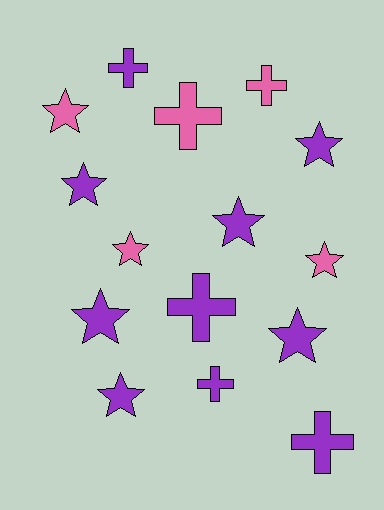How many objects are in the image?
There are 15 objects.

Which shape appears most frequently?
Star, with 9 objects.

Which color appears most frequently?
Purple, with 10 objects.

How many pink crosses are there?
There are 2 pink crosses.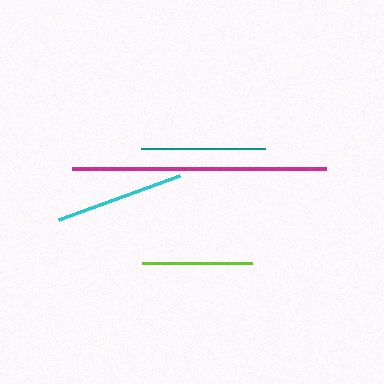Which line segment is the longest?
The magenta line is the longest at approximately 255 pixels.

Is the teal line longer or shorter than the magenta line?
The magenta line is longer than the teal line.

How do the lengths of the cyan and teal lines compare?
The cyan and teal lines are approximately the same length.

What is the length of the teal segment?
The teal segment is approximately 125 pixels long.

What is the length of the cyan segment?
The cyan segment is approximately 129 pixels long.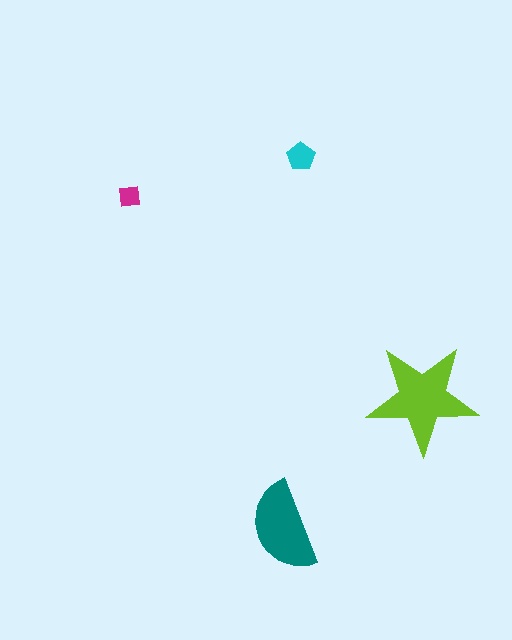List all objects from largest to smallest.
The lime star, the teal semicircle, the cyan pentagon, the magenta square.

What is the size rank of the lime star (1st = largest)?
1st.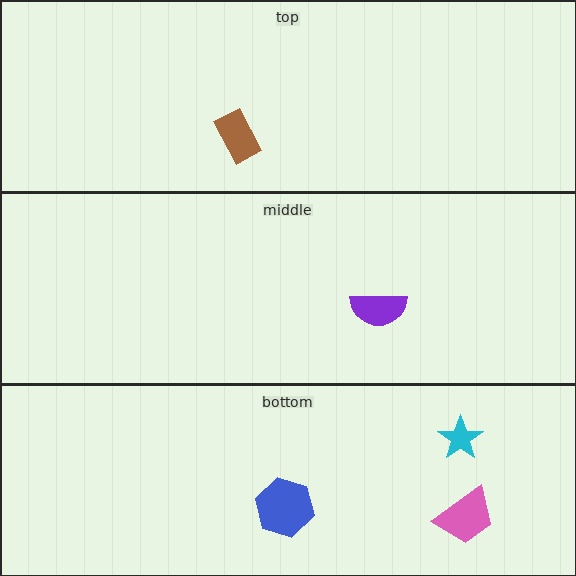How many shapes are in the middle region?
1.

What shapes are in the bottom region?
The pink trapezoid, the cyan star, the blue hexagon.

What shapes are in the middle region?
The purple semicircle.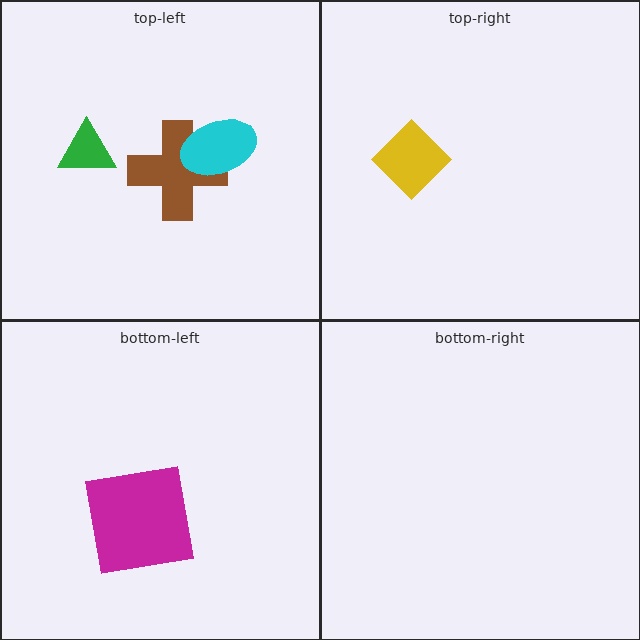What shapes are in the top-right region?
The yellow diamond.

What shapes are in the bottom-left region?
The magenta square.